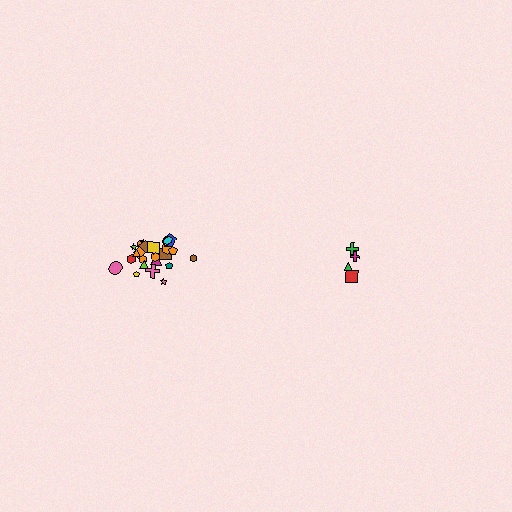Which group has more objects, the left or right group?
The left group.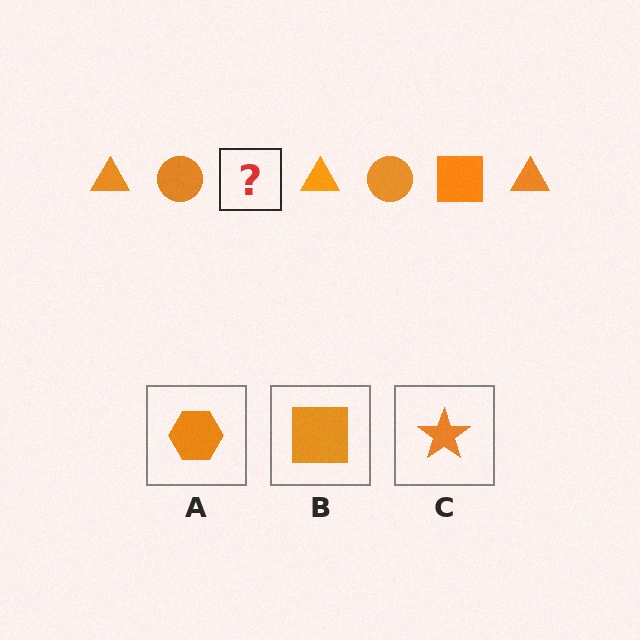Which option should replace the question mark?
Option B.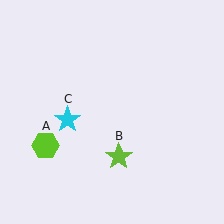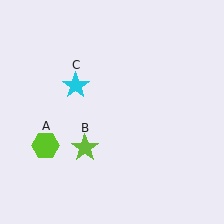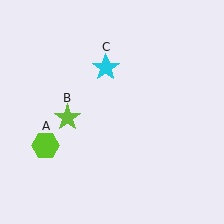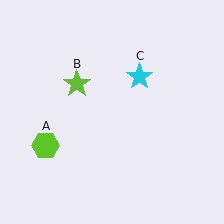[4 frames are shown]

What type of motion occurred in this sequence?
The lime star (object B), cyan star (object C) rotated clockwise around the center of the scene.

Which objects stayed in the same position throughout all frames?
Lime hexagon (object A) remained stationary.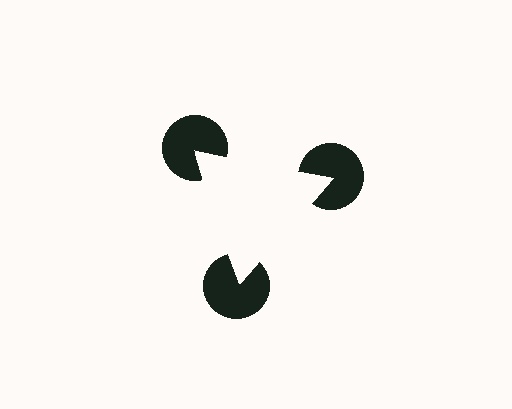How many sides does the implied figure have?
3 sides.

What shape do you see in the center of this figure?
An illusory triangle — its edges are inferred from the aligned wedge cuts in the pac-man discs, not physically drawn.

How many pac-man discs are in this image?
There are 3 — one at each vertex of the illusory triangle.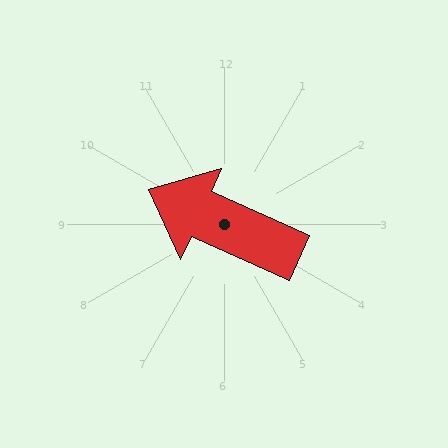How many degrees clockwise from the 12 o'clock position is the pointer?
Approximately 294 degrees.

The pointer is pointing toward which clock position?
Roughly 10 o'clock.